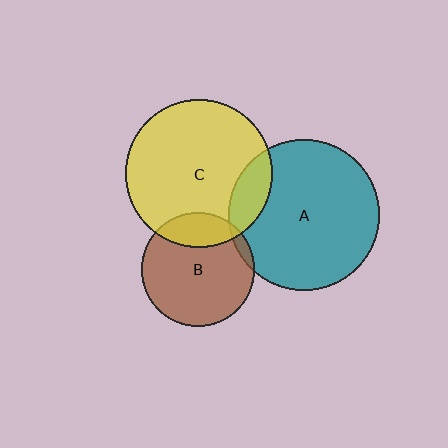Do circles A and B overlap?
Yes.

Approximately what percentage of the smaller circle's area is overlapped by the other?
Approximately 5%.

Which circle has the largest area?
Circle A (teal).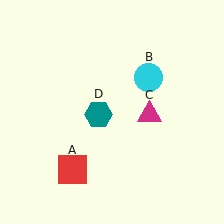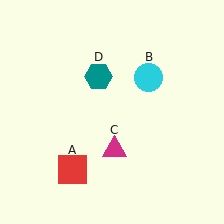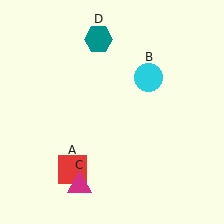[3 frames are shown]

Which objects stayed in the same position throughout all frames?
Red square (object A) and cyan circle (object B) remained stationary.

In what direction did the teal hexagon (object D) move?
The teal hexagon (object D) moved up.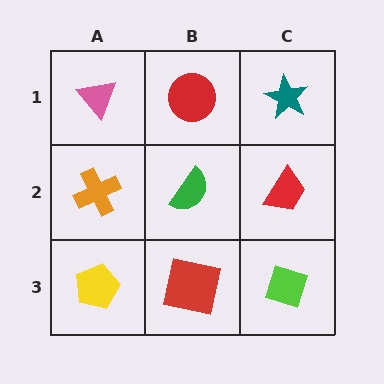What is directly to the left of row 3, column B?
A yellow pentagon.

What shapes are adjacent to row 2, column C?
A teal star (row 1, column C), a lime diamond (row 3, column C), a green semicircle (row 2, column B).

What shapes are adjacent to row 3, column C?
A red trapezoid (row 2, column C), a red square (row 3, column B).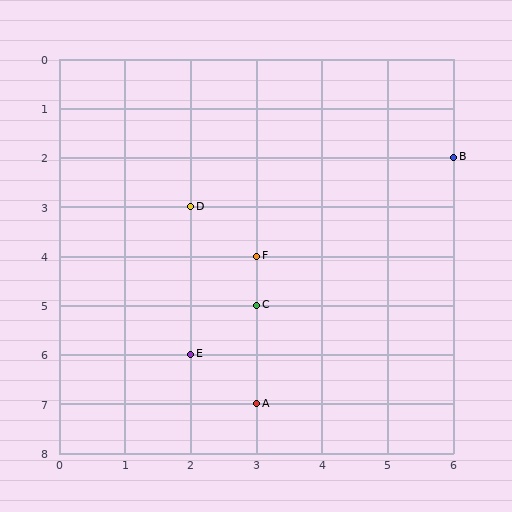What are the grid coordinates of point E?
Point E is at grid coordinates (2, 6).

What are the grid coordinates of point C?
Point C is at grid coordinates (3, 5).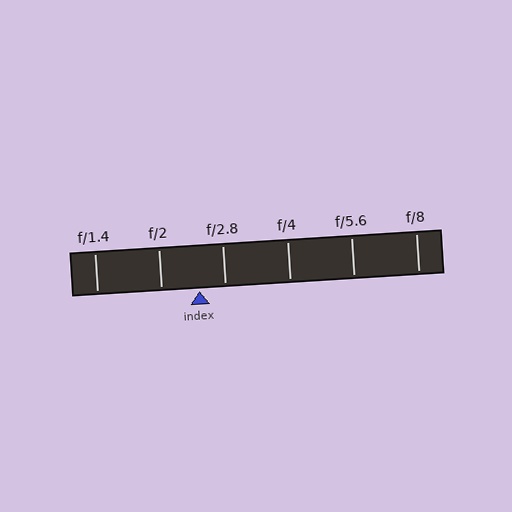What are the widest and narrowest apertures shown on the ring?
The widest aperture shown is f/1.4 and the narrowest is f/8.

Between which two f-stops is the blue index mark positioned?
The index mark is between f/2 and f/2.8.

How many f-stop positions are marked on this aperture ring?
There are 6 f-stop positions marked.